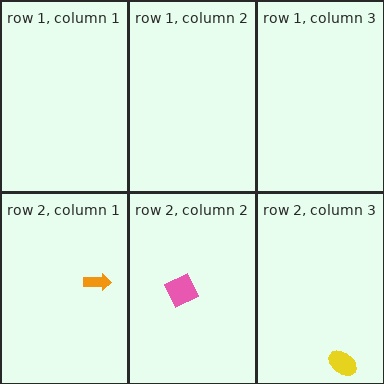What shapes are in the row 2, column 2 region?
The pink diamond.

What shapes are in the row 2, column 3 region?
The yellow ellipse.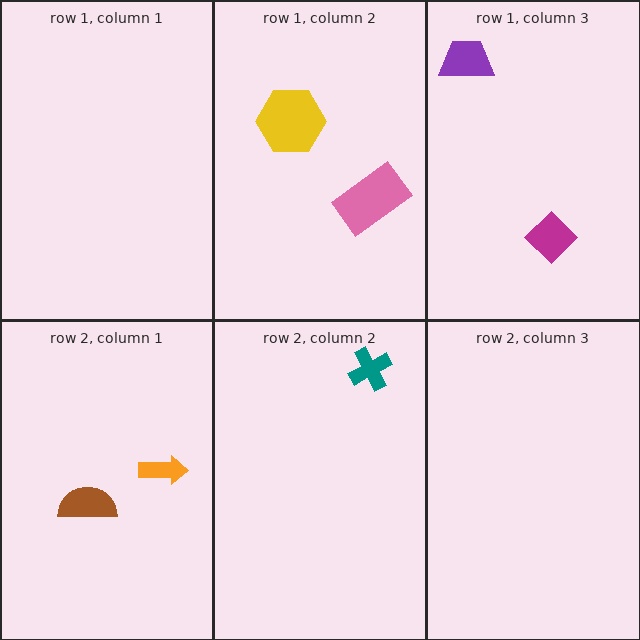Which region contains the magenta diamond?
The row 1, column 3 region.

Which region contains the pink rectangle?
The row 1, column 2 region.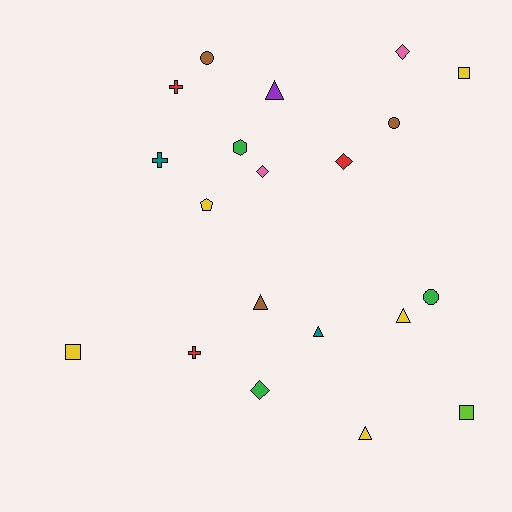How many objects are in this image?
There are 20 objects.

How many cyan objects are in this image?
There are no cyan objects.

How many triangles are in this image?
There are 5 triangles.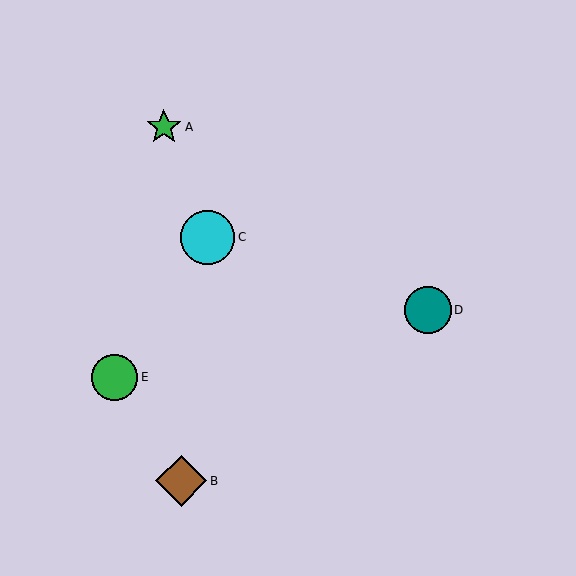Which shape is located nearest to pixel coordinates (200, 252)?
The cyan circle (labeled C) at (208, 237) is nearest to that location.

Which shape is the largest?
The cyan circle (labeled C) is the largest.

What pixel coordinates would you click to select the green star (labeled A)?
Click at (164, 127) to select the green star A.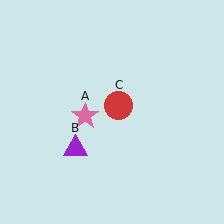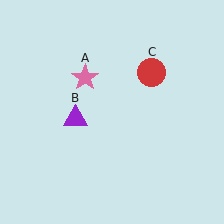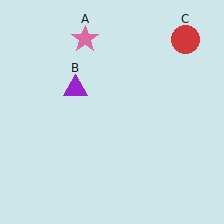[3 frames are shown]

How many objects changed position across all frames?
3 objects changed position: pink star (object A), purple triangle (object B), red circle (object C).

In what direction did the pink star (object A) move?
The pink star (object A) moved up.